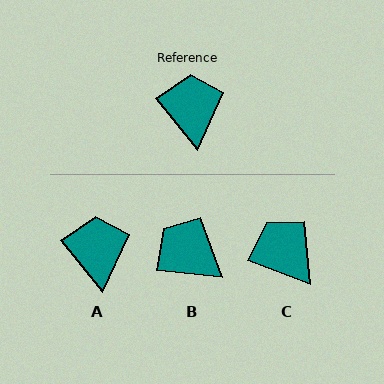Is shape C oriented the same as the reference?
No, it is off by about 30 degrees.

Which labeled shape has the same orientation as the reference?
A.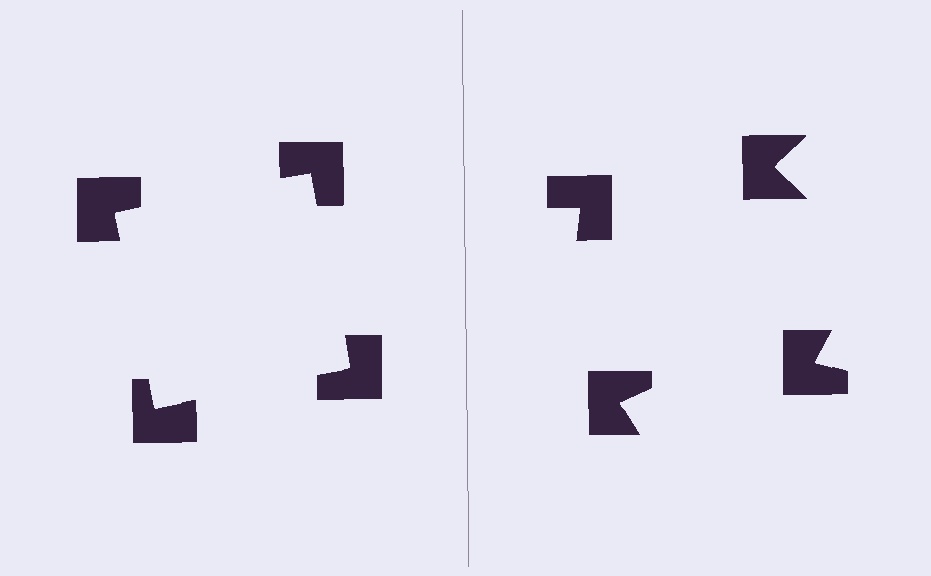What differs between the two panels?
The notched squares are positioned identically on both sides; only the wedge orientations differ. On the left they align to a square; on the right they are misaligned.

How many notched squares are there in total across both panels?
8 — 4 on each side.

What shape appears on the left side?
An illusory square.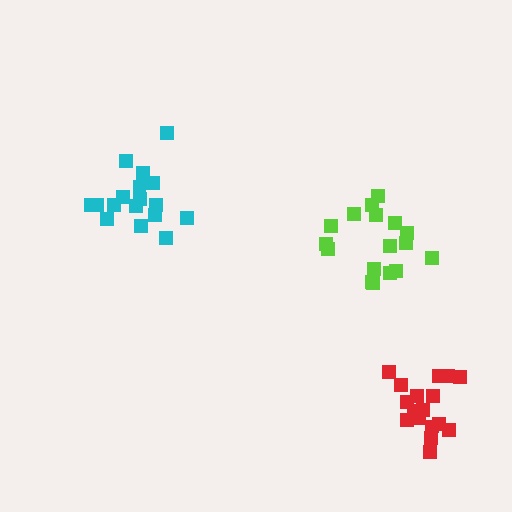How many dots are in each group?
Group 1: 17 dots, Group 2: 17 dots, Group 3: 17 dots (51 total).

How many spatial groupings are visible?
There are 3 spatial groupings.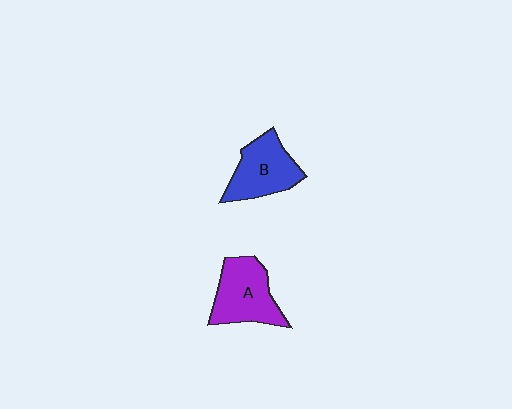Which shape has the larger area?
Shape A (purple).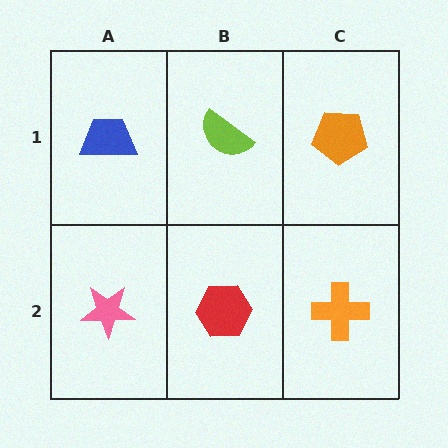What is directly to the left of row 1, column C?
A lime semicircle.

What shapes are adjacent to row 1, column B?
A red hexagon (row 2, column B), a blue trapezoid (row 1, column A), an orange pentagon (row 1, column C).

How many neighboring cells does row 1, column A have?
2.